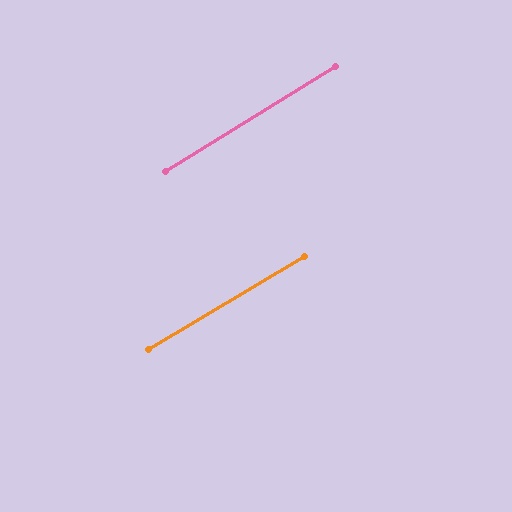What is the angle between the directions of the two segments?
Approximately 1 degree.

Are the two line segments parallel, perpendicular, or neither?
Parallel — their directions differ by only 0.7°.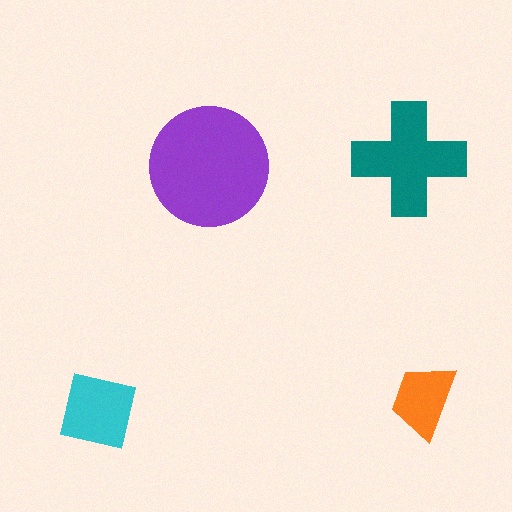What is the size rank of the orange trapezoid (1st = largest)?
4th.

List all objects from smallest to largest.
The orange trapezoid, the cyan square, the teal cross, the purple circle.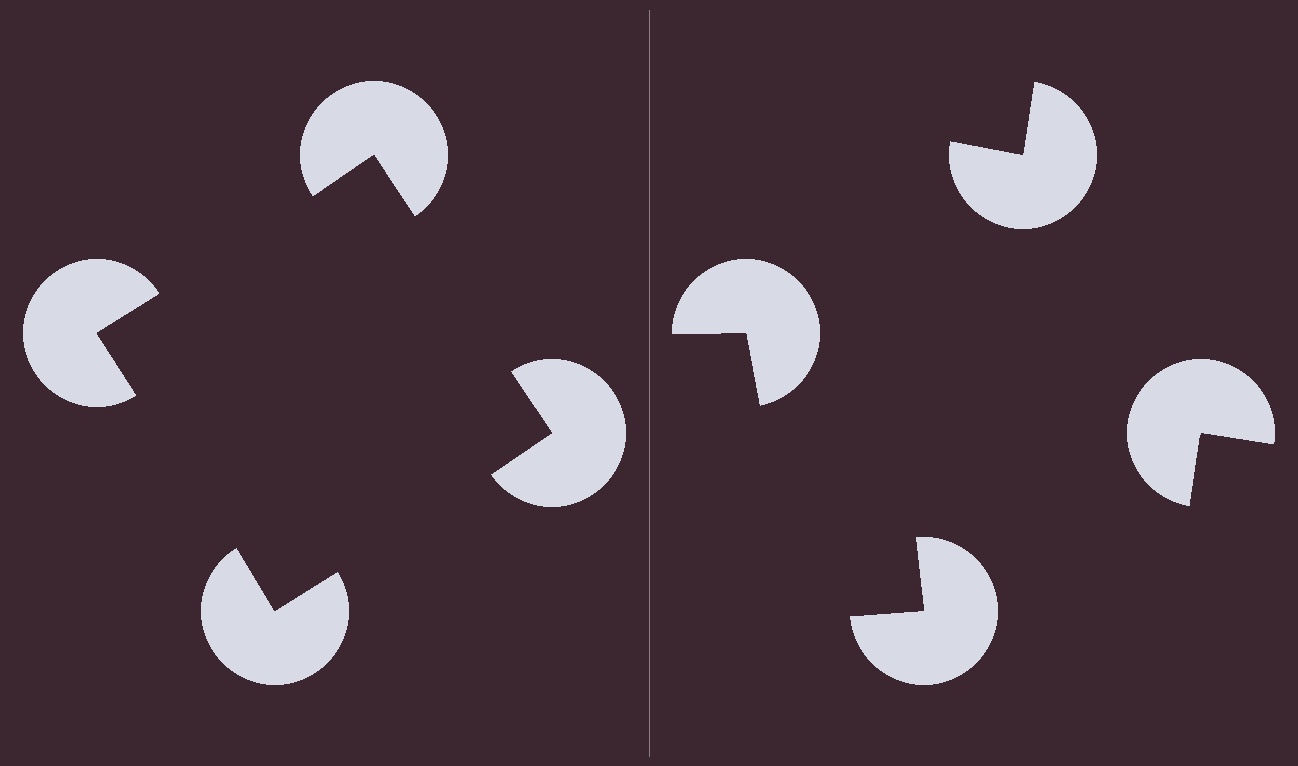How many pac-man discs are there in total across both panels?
8 — 4 on each side.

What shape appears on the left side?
An illusory square.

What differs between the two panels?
The pac-man discs are positioned identically on both sides; only the wedge orientations differ. On the left they align to a square; on the right they are misaligned.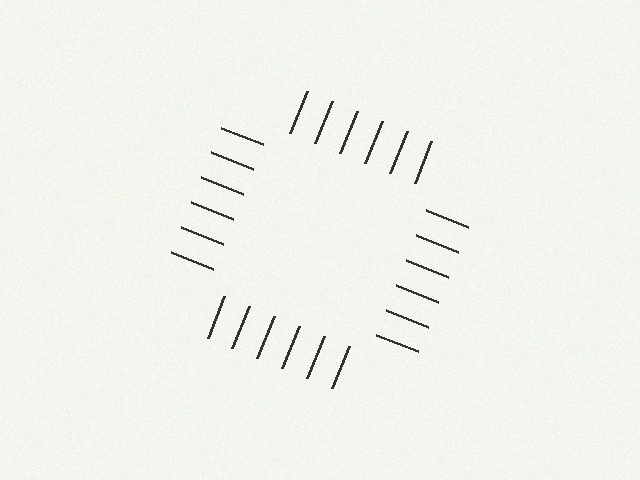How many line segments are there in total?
24 — 6 along each of the 4 edges.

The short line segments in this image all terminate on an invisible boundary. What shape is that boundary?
An illusory square — the line segments terminate on its edges but no continuous stroke is drawn.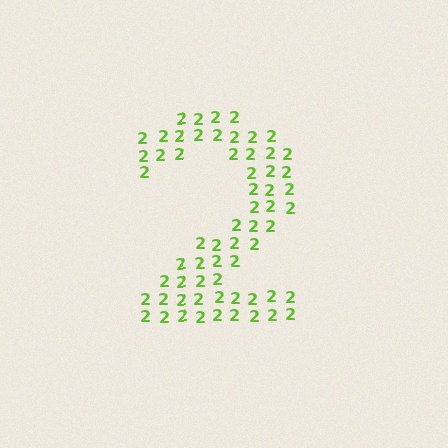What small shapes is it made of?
It is made of small digit 2's.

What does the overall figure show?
The overall figure shows the digit 2.